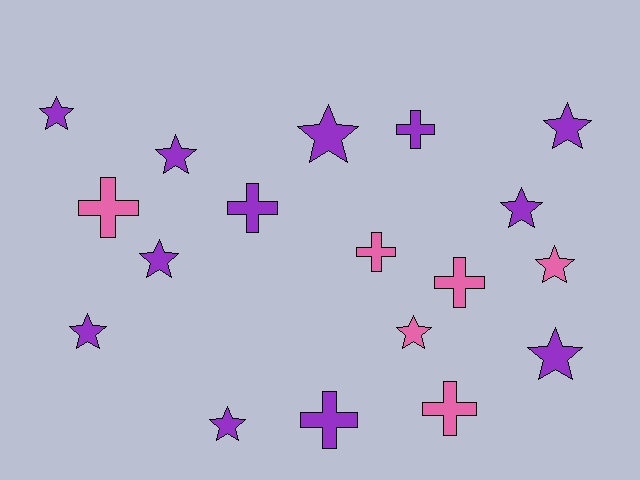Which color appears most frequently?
Purple, with 12 objects.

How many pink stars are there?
There are 2 pink stars.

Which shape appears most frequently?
Star, with 11 objects.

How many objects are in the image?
There are 18 objects.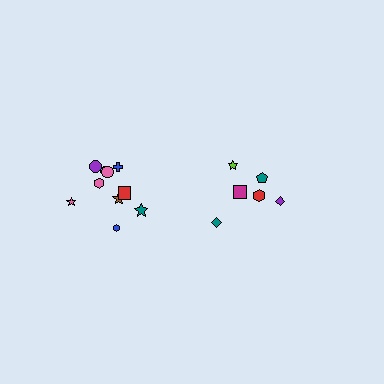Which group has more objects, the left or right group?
The left group.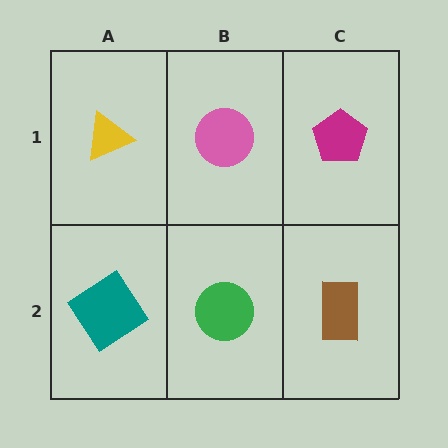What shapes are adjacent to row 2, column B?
A pink circle (row 1, column B), a teal diamond (row 2, column A), a brown rectangle (row 2, column C).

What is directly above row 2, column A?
A yellow triangle.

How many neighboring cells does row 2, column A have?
2.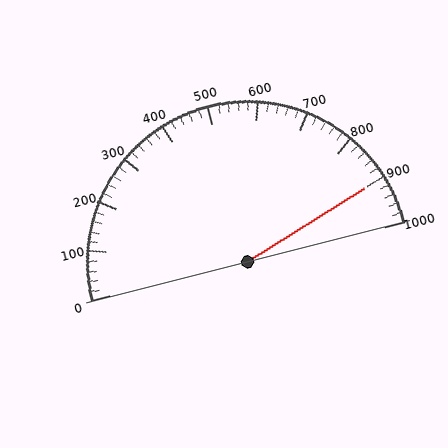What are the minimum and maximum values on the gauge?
The gauge ranges from 0 to 1000.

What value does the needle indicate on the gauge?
The needle indicates approximately 900.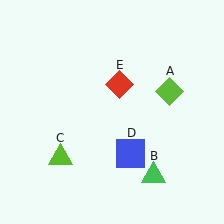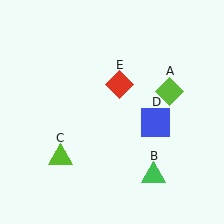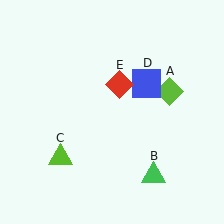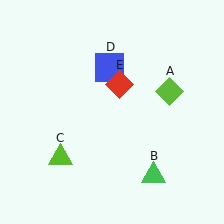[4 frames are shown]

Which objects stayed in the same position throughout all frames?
Lime diamond (object A) and green triangle (object B) and lime triangle (object C) and red diamond (object E) remained stationary.